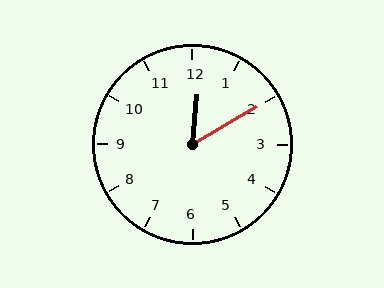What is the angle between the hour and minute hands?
Approximately 55 degrees.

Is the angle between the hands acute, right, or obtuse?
It is acute.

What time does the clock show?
12:10.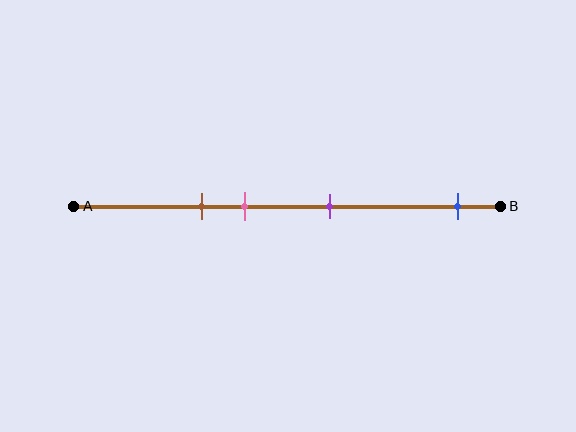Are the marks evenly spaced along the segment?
No, the marks are not evenly spaced.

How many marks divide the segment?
There are 4 marks dividing the segment.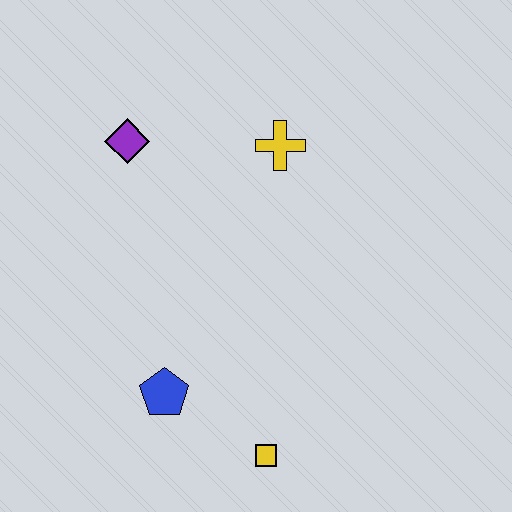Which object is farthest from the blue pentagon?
The yellow cross is farthest from the blue pentagon.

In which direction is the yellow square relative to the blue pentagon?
The yellow square is to the right of the blue pentagon.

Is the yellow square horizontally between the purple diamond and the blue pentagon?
No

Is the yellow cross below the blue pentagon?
No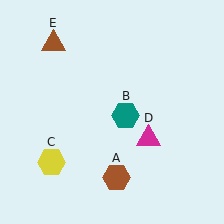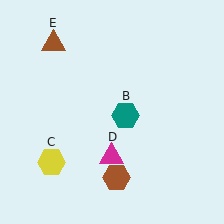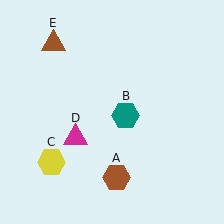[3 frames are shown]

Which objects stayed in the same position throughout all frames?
Brown hexagon (object A) and teal hexagon (object B) and yellow hexagon (object C) and brown triangle (object E) remained stationary.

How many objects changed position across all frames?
1 object changed position: magenta triangle (object D).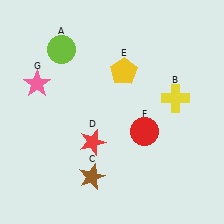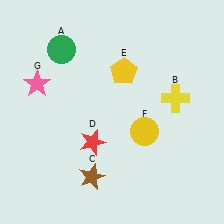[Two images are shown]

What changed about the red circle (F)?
In Image 1, F is red. In Image 2, it changed to yellow.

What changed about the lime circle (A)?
In Image 1, A is lime. In Image 2, it changed to green.